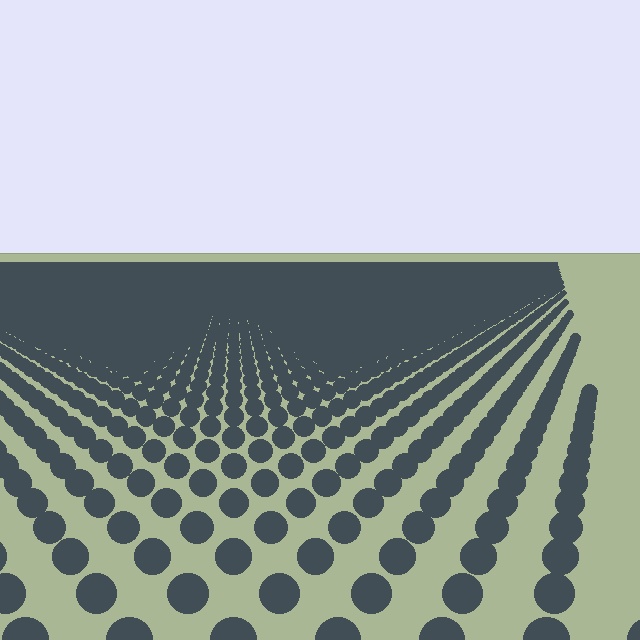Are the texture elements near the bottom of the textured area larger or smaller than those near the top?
Larger. Near the bottom, elements are closer to the viewer and appear at a bigger on-screen size.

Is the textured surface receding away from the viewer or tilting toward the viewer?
The surface is receding away from the viewer. Texture elements get smaller and denser toward the top.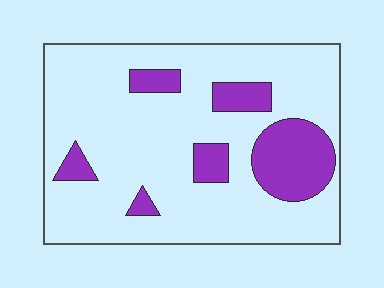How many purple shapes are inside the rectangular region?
6.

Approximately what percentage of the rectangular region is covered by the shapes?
Approximately 20%.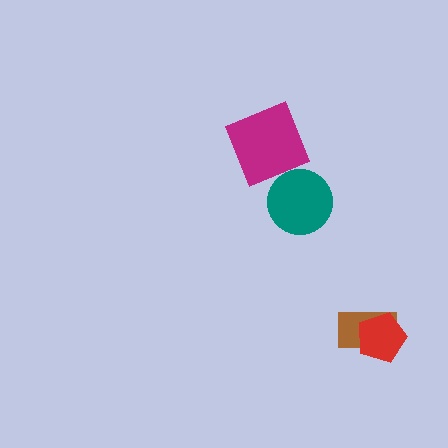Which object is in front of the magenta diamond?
The teal circle is in front of the magenta diamond.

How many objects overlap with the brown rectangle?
1 object overlaps with the brown rectangle.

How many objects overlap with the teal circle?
1 object overlaps with the teal circle.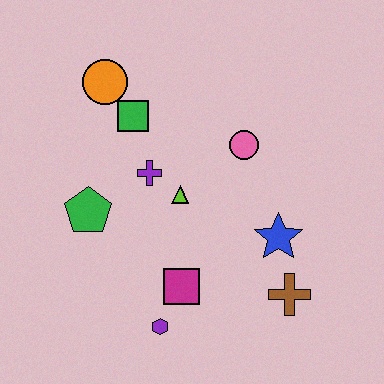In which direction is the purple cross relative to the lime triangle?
The purple cross is to the left of the lime triangle.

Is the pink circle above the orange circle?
No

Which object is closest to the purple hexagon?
The magenta square is closest to the purple hexagon.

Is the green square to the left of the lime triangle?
Yes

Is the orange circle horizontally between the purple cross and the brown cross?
No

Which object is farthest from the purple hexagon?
The orange circle is farthest from the purple hexagon.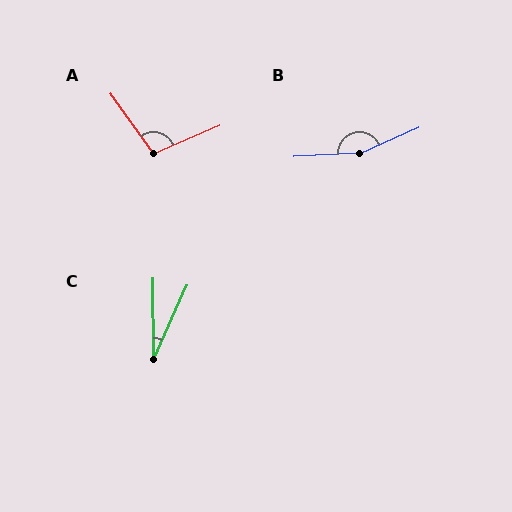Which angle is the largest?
B, at approximately 159 degrees.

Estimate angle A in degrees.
Approximately 102 degrees.